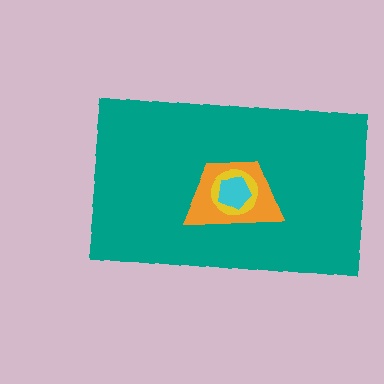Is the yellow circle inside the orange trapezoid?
Yes.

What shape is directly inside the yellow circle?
The cyan pentagon.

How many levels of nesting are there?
4.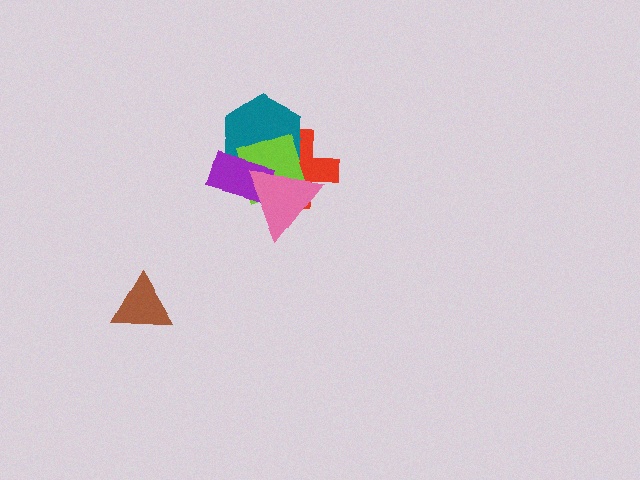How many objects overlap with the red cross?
4 objects overlap with the red cross.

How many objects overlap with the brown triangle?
0 objects overlap with the brown triangle.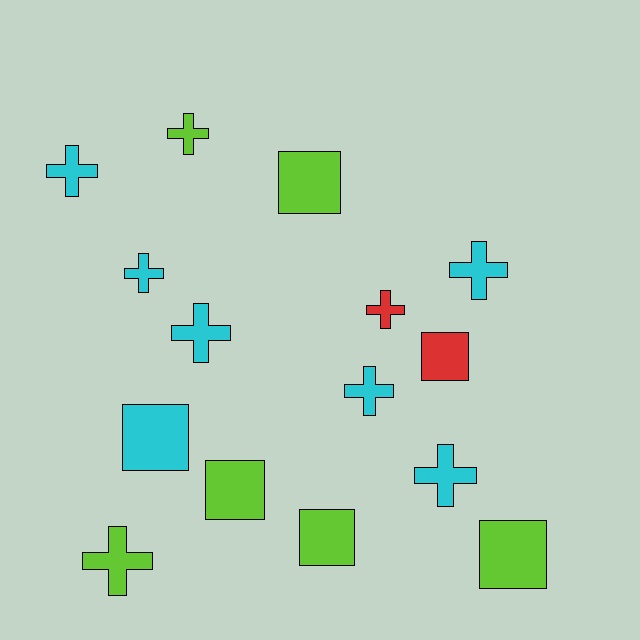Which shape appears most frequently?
Cross, with 9 objects.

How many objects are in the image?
There are 15 objects.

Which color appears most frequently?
Cyan, with 7 objects.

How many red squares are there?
There is 1 red square.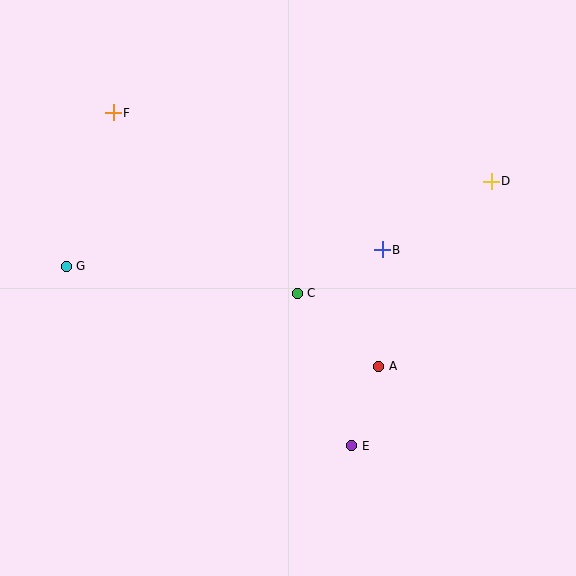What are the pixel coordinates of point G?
Point G is at (66, 266).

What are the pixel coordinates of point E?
Point E is at (352, 446).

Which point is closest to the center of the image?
Point C at (297, 293) is closest to the center.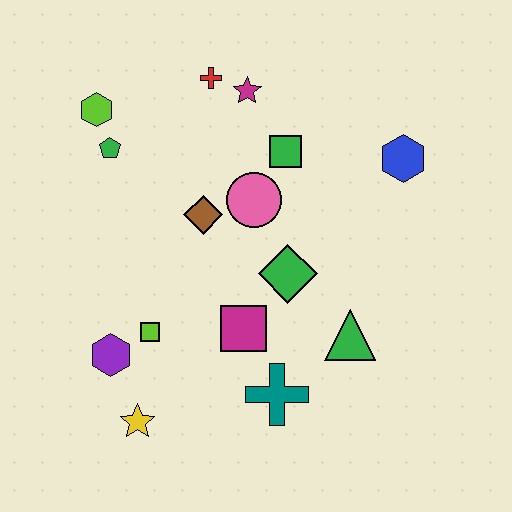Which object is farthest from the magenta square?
The lime hexagon is farthest from the magenta square.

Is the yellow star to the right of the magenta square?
No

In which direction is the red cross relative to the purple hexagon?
The red cross is above the purple hexagon.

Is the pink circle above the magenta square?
Yes